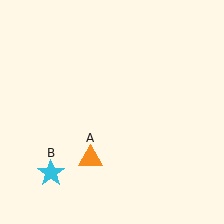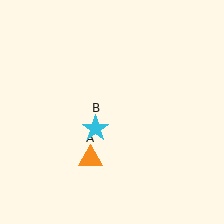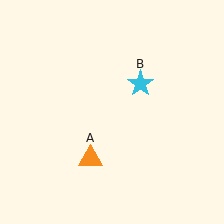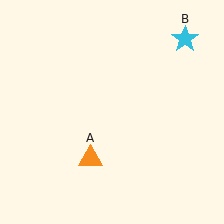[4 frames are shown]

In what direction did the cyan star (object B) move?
The cyan star (object B) moved up and to the right.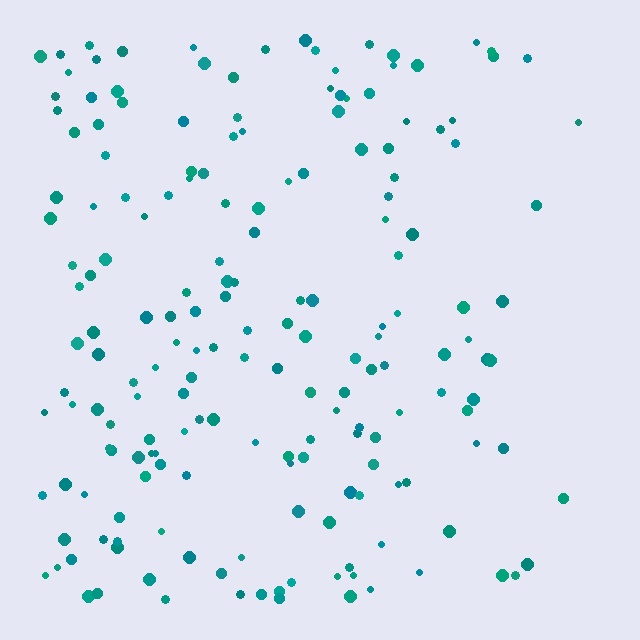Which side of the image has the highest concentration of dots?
The left.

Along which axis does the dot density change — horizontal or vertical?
Horizontal.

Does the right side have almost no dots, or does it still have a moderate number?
Still a moderate number, just noticeably fewer than the left.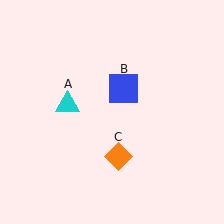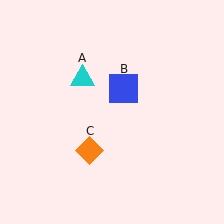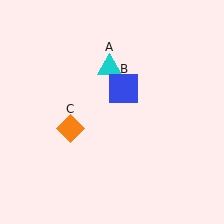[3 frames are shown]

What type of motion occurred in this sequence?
The cyan triangle (object A), orange diamond (object C) rotated clockwise around the center of the scene.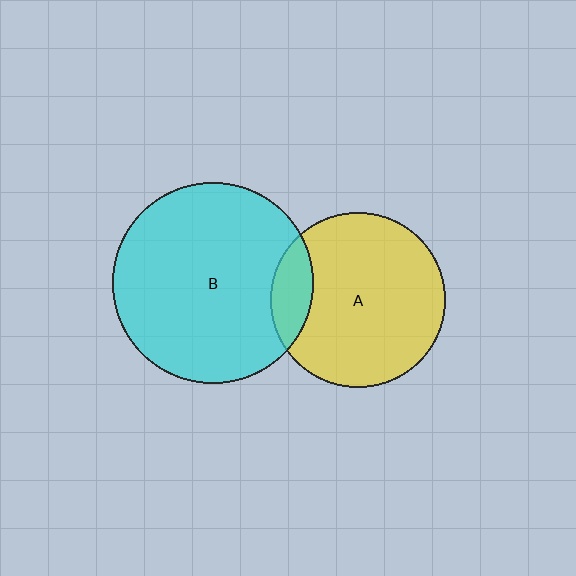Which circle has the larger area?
Circle B (cyan).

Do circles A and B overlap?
Yes.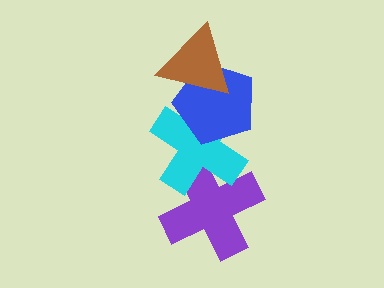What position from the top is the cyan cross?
The cyan cross is 3rd from the top.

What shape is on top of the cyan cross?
The blue pentagon is on top of the cyan cross.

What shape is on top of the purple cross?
The cyan cross is on top of the purple cross.